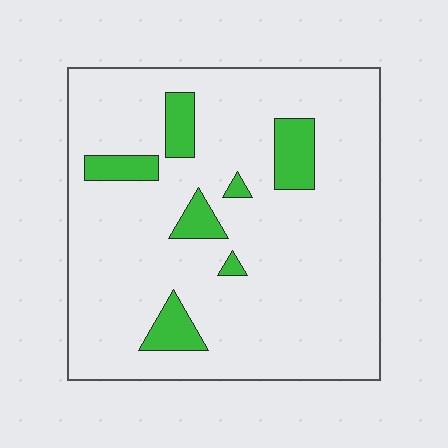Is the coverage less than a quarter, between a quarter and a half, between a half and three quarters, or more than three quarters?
Less than a quarter.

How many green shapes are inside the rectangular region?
7.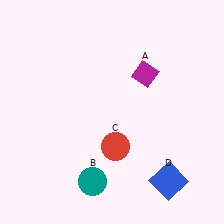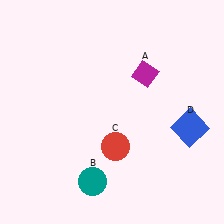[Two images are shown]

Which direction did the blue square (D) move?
The blue square (D) moved up.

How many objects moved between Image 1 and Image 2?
1 object moved between the two images.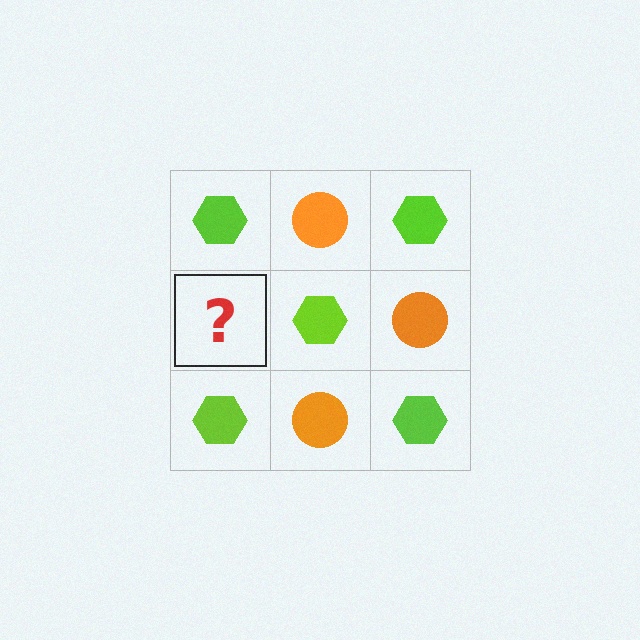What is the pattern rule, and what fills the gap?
The rule is that it alternates lime hexagon and orange circle in a checkerboard pattern. The gap should be filled with an orange circle.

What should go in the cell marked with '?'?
The missing cell should contain an orange circle.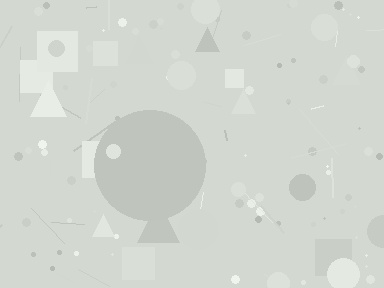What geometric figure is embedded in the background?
A circle is embedded in the background.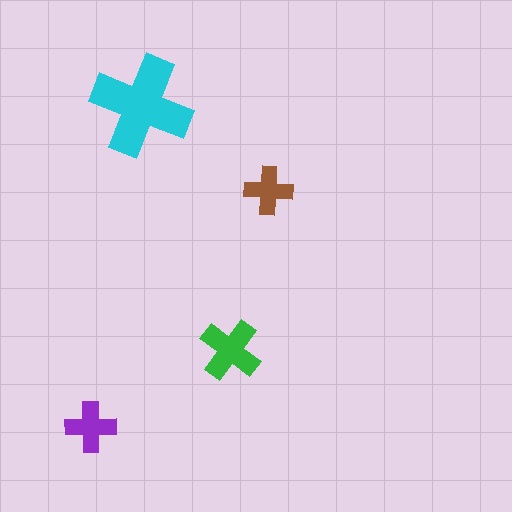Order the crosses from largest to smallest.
the cyan one, the green one, the purple one, the brown one.